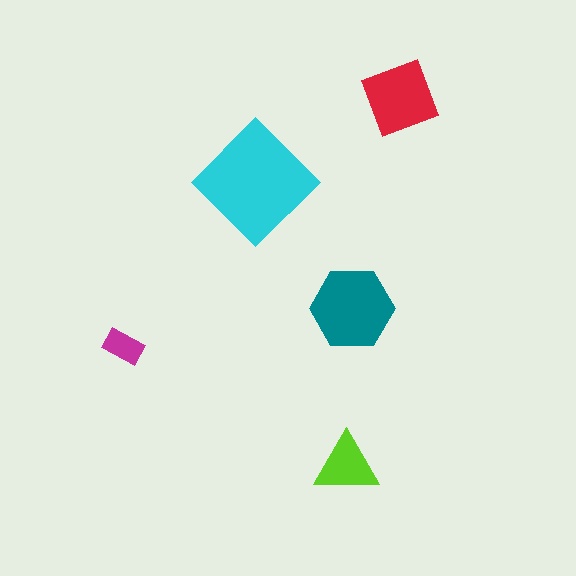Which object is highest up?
The red square is topmost.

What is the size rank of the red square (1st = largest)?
3rd.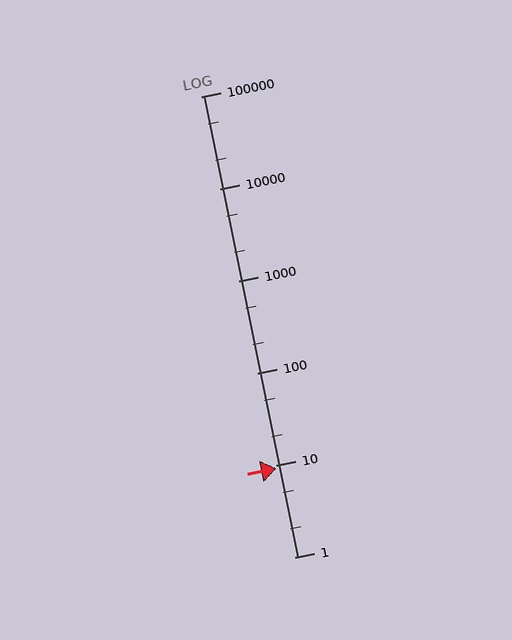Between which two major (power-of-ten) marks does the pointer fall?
The pointer is between 1 and 10.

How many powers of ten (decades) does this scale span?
The scale spans 5 decades, from 1 to 100000.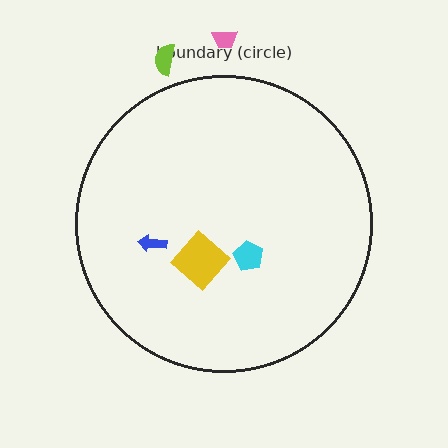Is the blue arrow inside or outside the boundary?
Inside.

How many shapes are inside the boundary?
3 inside, 2 outside.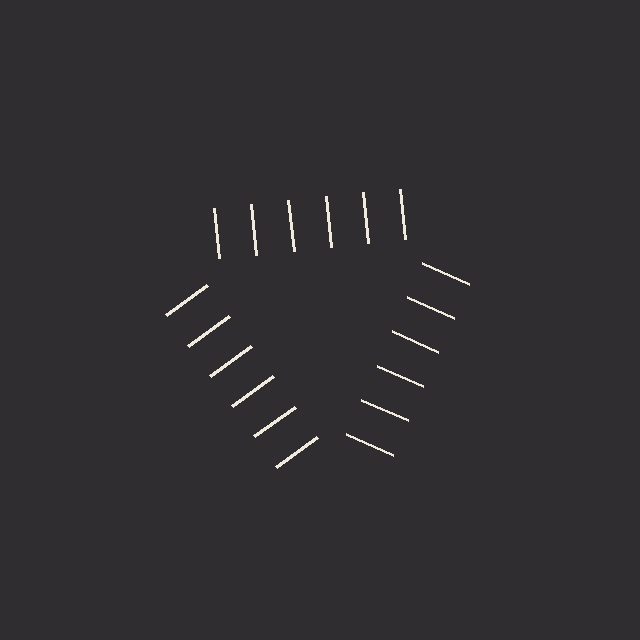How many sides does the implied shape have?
3 sides — the line-ends trace a triangle.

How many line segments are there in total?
18 — 6 along each of the 3 edges.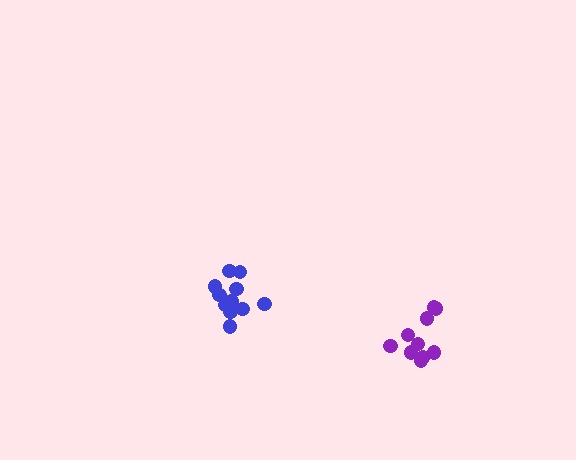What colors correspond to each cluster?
The clusters are colored: blue, purple.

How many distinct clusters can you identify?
There are 2 distinct clusters.